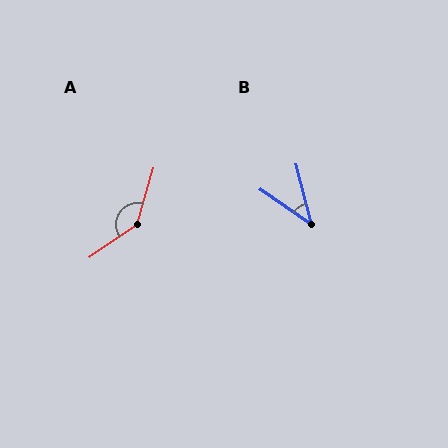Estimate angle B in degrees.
Approximately 41 degrees.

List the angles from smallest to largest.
B (41°), A (142°).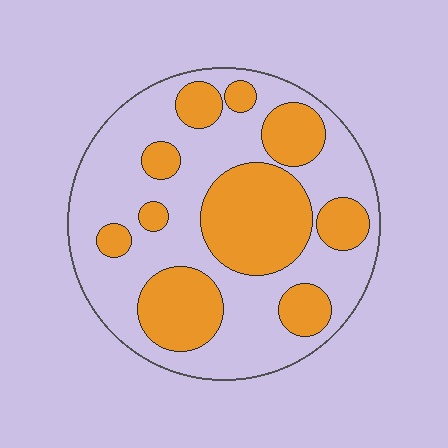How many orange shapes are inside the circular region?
10.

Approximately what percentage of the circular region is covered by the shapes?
Approximately 40%.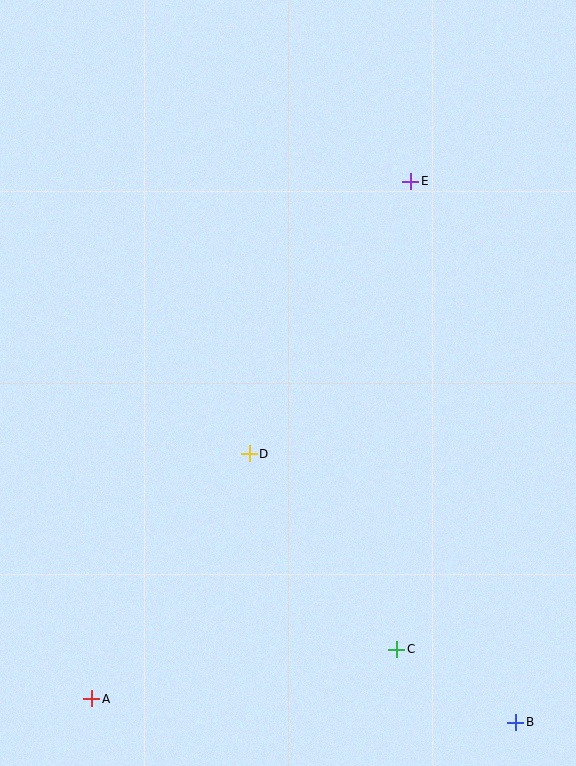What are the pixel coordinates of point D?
Point D is at (249, 454).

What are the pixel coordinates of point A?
Point A is at (92, 699).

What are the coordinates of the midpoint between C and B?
The midpoint between C and B is at (456, 686).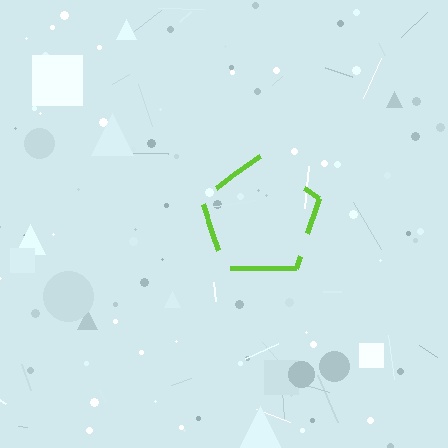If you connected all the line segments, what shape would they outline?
They would outline a pentagon.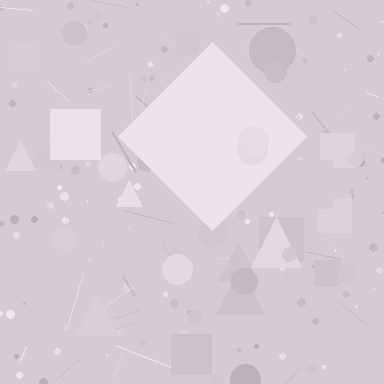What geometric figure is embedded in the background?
A diamond is embedded in the background.